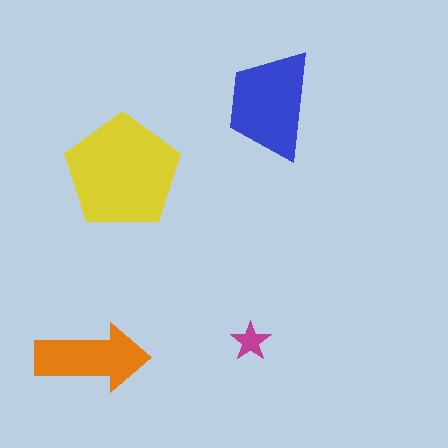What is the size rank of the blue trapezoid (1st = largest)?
2nd.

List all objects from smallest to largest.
The magenta star, the orange arrow, the blue trapezoid, the yellow pentagon.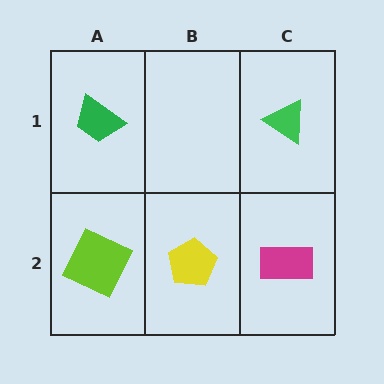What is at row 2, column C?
A magenta rectangle.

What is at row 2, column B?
A yellow pentagon.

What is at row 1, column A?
A green trapezoid.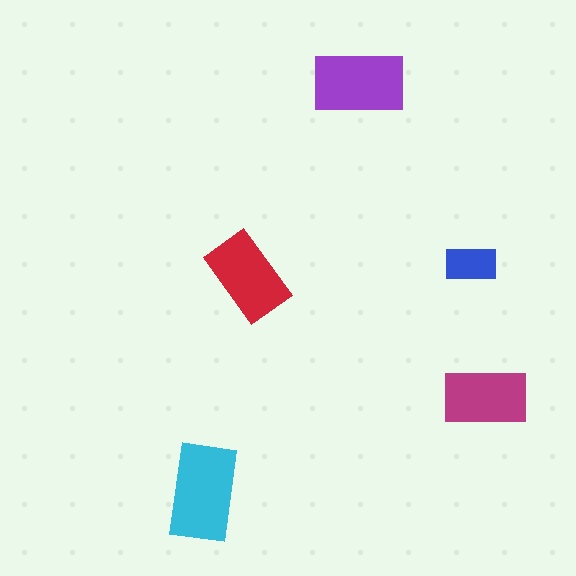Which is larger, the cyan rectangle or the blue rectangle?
The cyan one.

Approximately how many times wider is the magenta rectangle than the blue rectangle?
About 1.5 times wider.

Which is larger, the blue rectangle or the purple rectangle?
The purple one.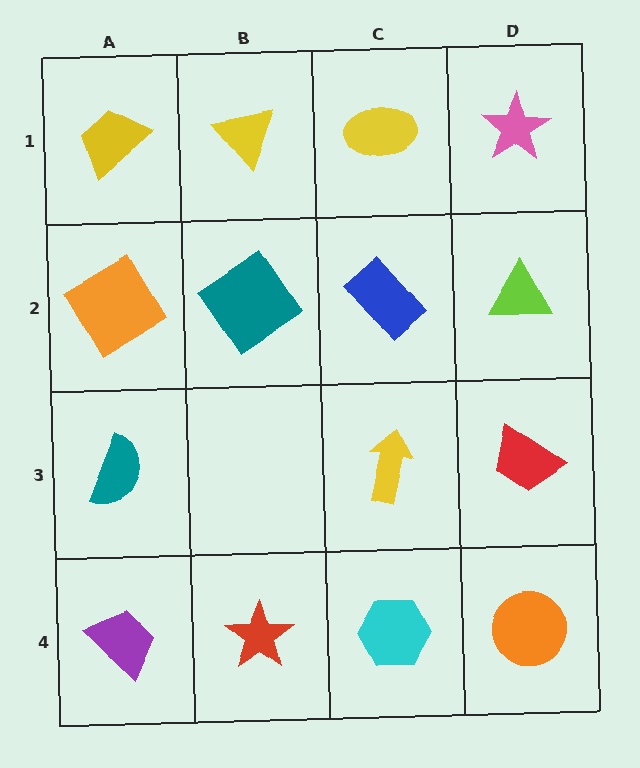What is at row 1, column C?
A yellow ellipse.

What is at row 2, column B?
A teal diamond.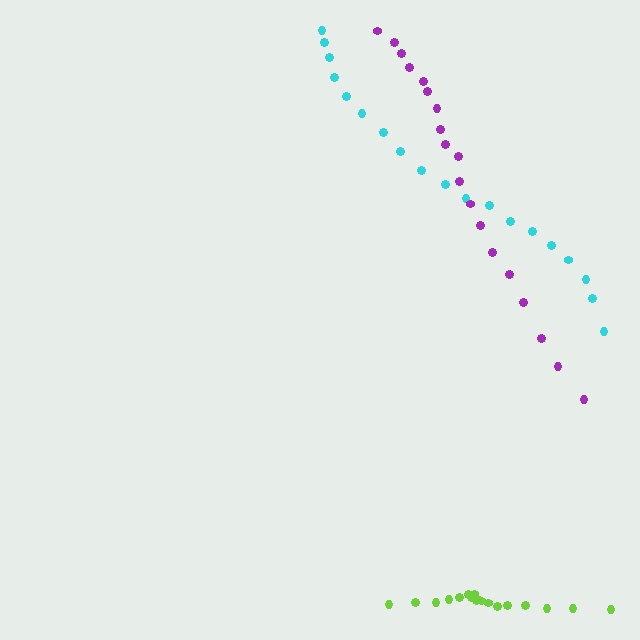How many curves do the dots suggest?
There are 3 distinct paths.